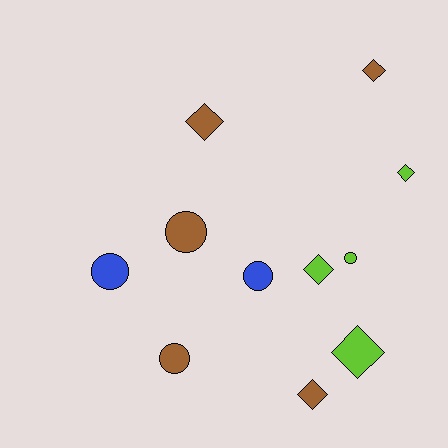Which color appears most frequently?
Brown, with 5 objects.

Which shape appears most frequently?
Diamond, with 6 objects.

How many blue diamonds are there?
There are no blue diamonds.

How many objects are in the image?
There are 11 objects.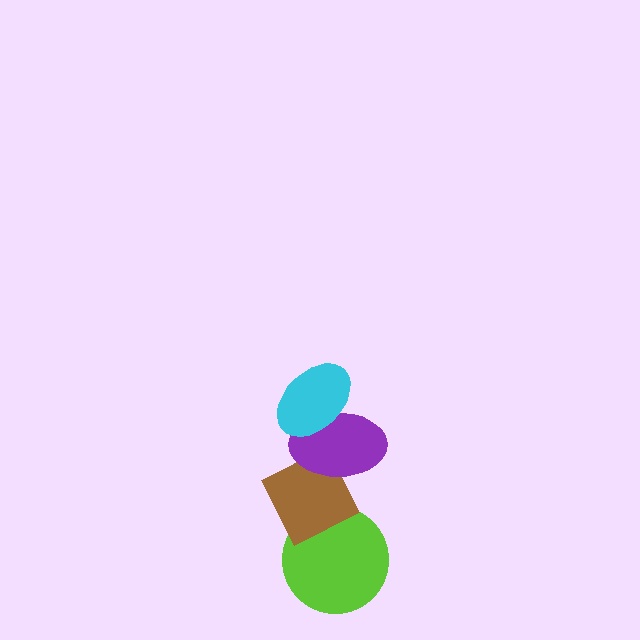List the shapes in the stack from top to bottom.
From top to bottom: the cyan ellipse, the purple ellipse, the brown diamond, the lime circle.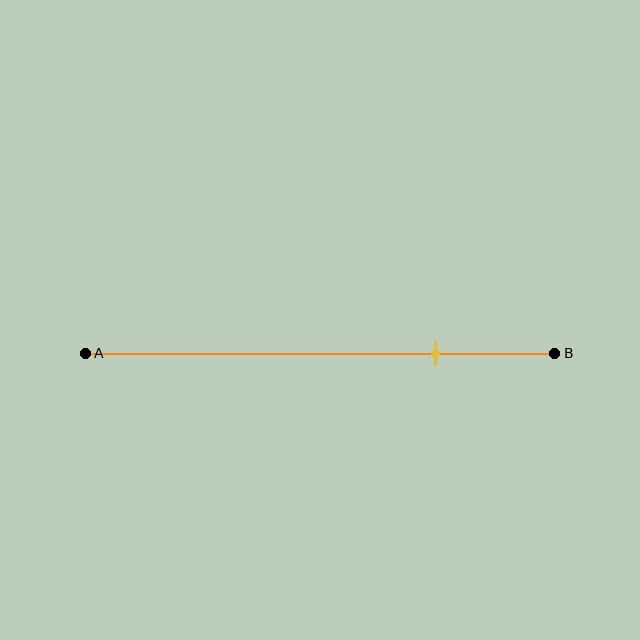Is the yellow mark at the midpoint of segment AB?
No, the mark is at about 75% from A, not at the 50% midpoint.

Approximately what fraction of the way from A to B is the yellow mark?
The yellow mark is approximately 75% of the way from A to B.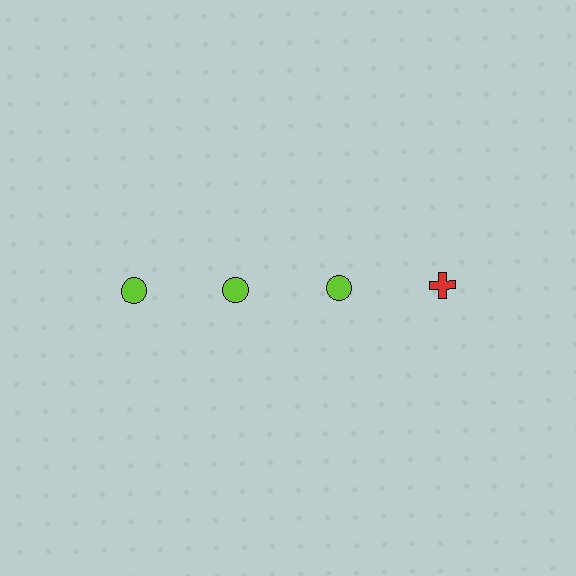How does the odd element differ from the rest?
It differs in both color (red instead of lime) and shape (cross instead of circle).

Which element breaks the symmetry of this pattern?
The red cross in the top row, second from right column breaks the symmetry. All other shapes are lime circles.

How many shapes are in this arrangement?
There are 4 shapes arranged in a grid pattern.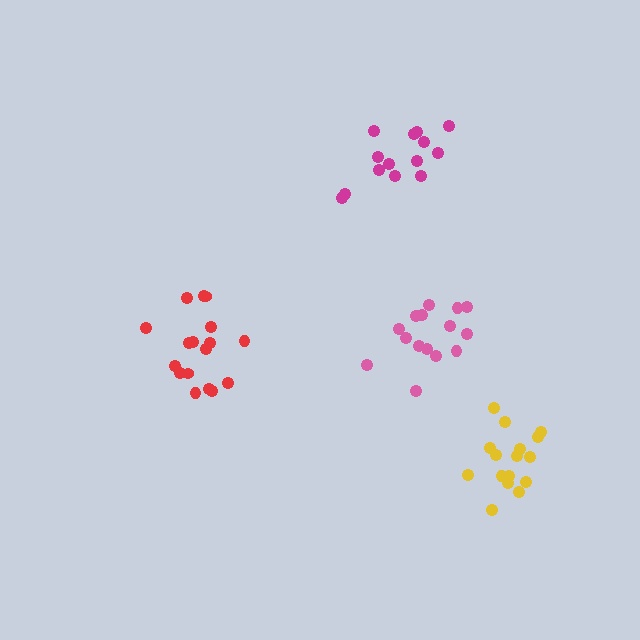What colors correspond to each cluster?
The clusters are colored: red, pink, yellow, magenta.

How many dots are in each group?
Group 1: 17 dots, Group 2: 15 dots, Group 3: 16 dots, Group 4: 14 dots (62 total).